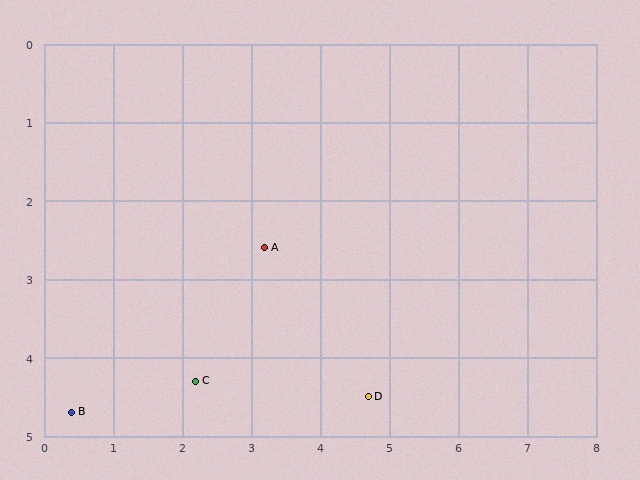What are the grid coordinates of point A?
Point A is at approximately (3.2, 2.6).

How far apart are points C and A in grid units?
Points C and A are about 2.0 grid units apart.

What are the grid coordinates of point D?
Point D is at approximately (4.7, 4.5).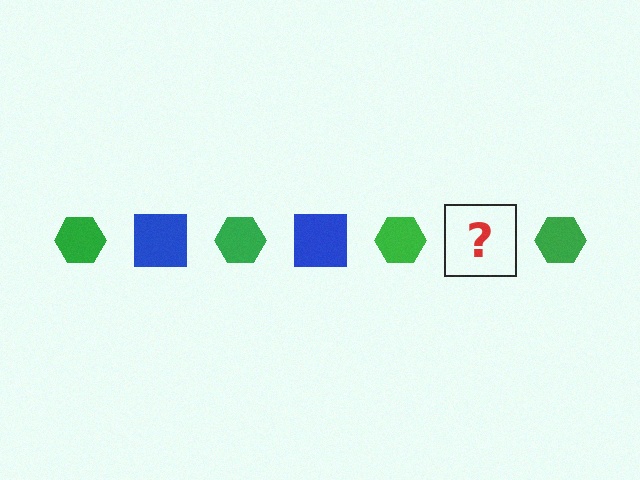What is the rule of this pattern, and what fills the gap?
The rule is that the pattern alternates between green hexagon and blue square. The gap should be filled with a blue square.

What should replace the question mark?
The question mark should be replaced with a blue square.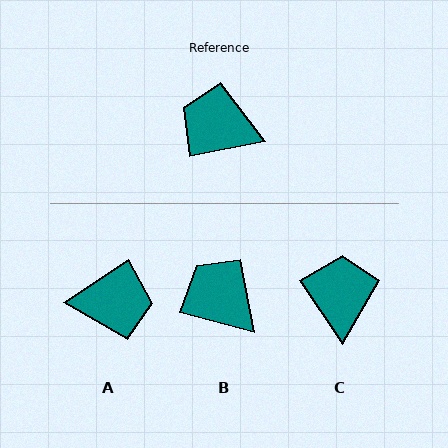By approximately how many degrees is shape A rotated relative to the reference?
Approximately 158 degrees clockwise.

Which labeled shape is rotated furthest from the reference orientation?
A, about 158 degrees away.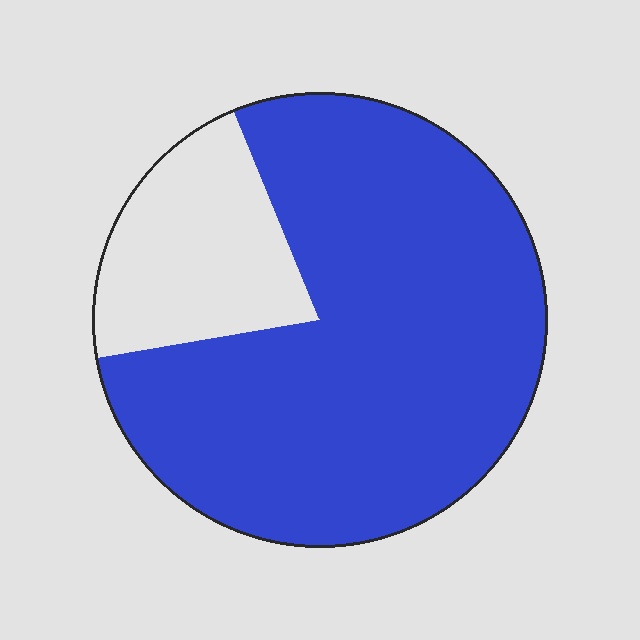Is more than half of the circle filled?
Yes.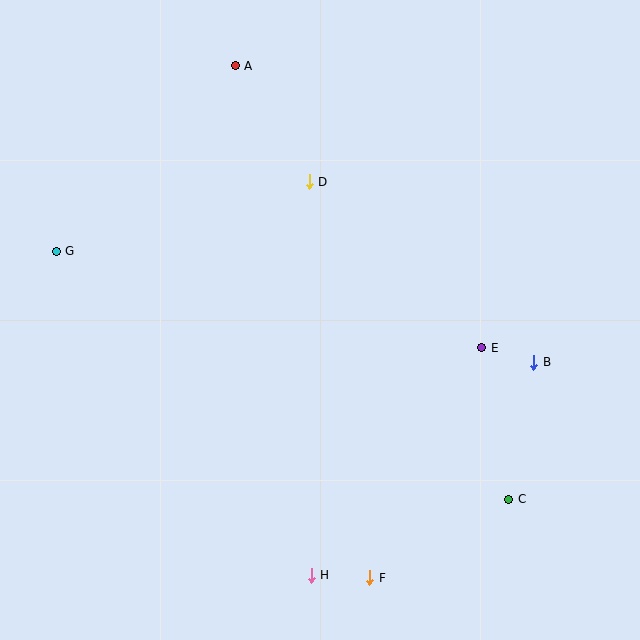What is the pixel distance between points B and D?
The distance between B and D is 288 pixels.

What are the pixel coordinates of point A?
Point A is at (235, 66).